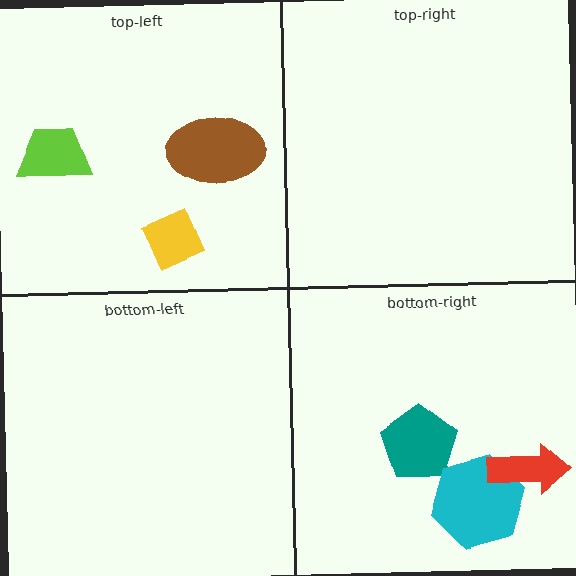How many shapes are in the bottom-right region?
3.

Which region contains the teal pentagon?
The bottom-right region.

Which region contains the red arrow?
The bottom-right region.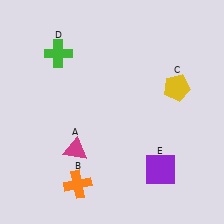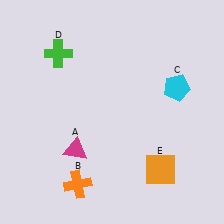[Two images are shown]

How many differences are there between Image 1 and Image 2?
There are 2 differences between the two images.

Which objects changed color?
C changed from yellow to cyan. E changed from purple to orange.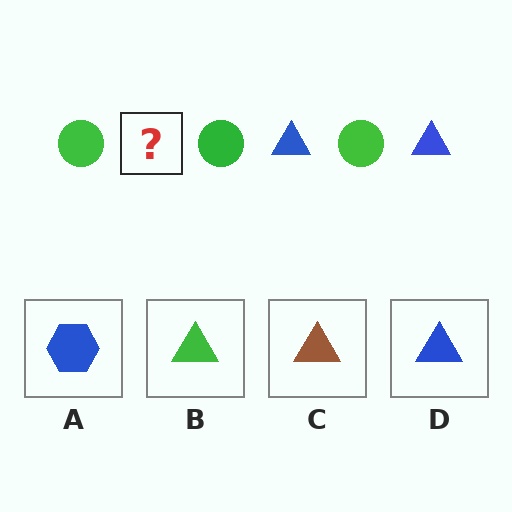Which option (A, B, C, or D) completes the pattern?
D.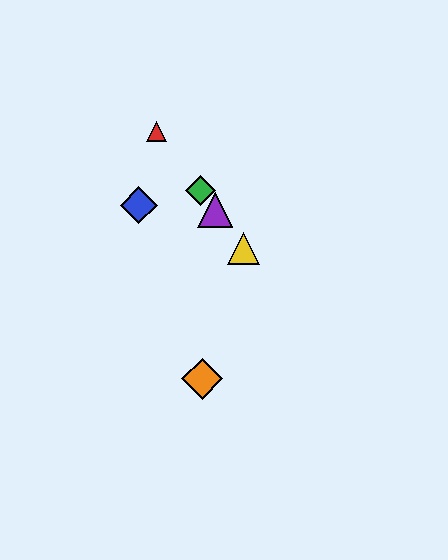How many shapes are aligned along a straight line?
4 shapes (the red triangle, the green diamond, the yellow triangle, the purple triangle) are aligned along a straight line.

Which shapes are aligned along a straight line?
The red triangle, the green diamond, the yellow triangle, the purple triangle are aligned along a straight line.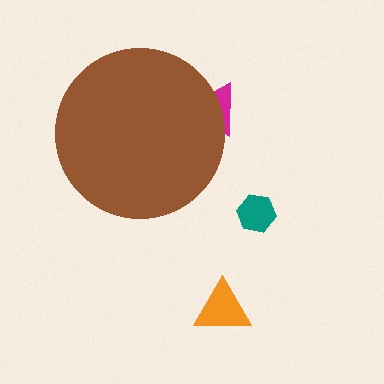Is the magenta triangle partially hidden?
Yes, the magenta triangle is partially hidden behind the brown circle.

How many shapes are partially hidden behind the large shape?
1 shape is partially hidden.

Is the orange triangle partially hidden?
No, the orange triangle is fully visible.